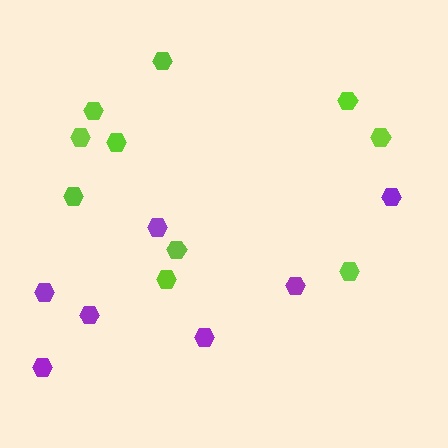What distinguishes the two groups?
There are 2 groups: one group of purple hexagons (7) and one group of lime hexagons (10).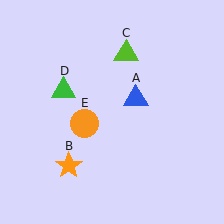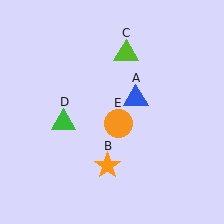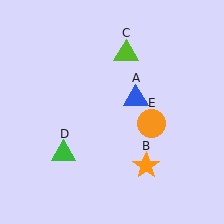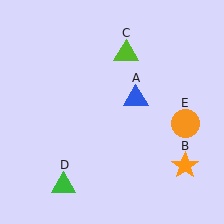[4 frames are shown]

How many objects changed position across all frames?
3 objects changed position: orange star (object B), green triangle (object D), orange circle (object E).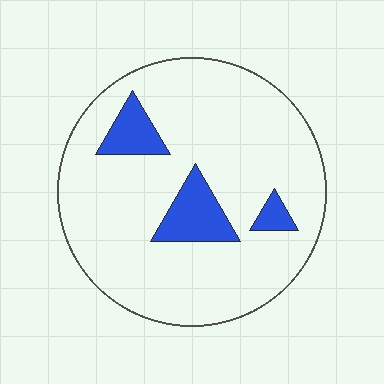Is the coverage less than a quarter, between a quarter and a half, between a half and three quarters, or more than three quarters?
Less than a quarter.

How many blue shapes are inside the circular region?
3.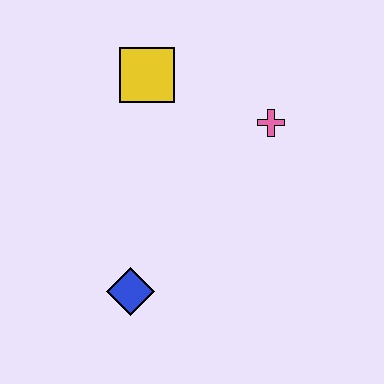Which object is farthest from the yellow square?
The blue diamond is farthest from the yellow square.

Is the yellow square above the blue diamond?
Yes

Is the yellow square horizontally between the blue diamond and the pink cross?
Yes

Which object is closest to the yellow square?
The pink cross is closest to the yellow square.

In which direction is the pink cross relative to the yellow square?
The pink cross is to the right of the yellow square.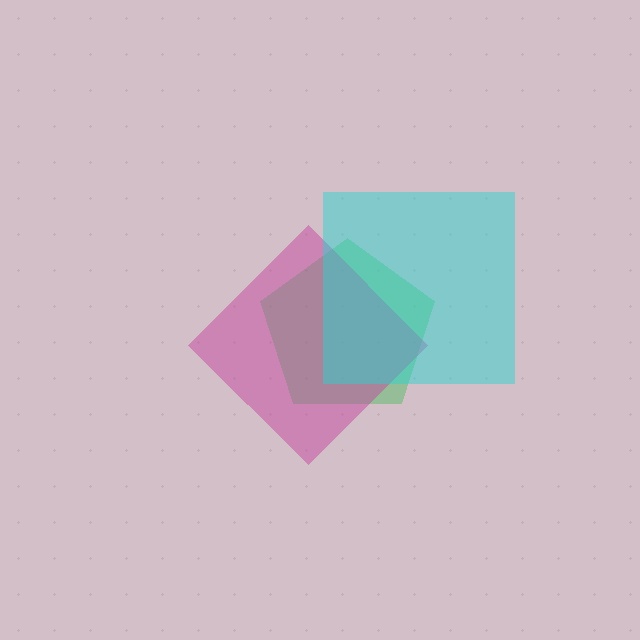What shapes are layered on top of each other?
The layered shapes are: a green pentagon, a magenta diamond, a cyan square.